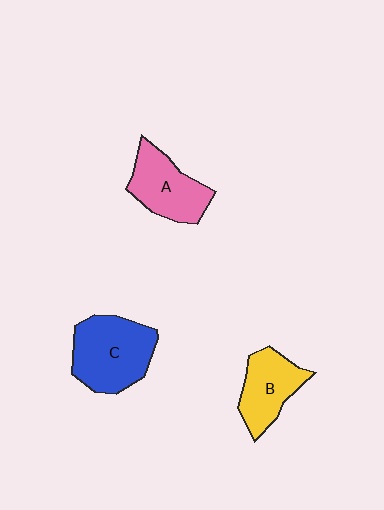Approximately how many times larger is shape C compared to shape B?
Approximately 1.4 times.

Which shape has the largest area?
Shape C (blue).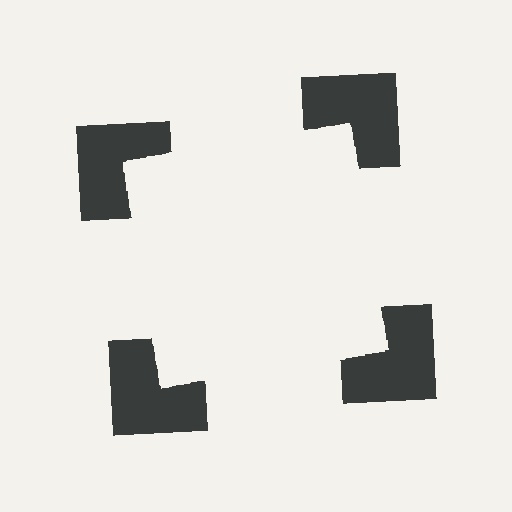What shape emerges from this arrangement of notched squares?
An illusory square — its edges are inferred from the aligned wedge cuts in the notched squares, not physically drawn.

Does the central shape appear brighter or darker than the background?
It typically appears slightly brighter than the background, even though no actual brightness change is drawn.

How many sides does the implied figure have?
4 sides.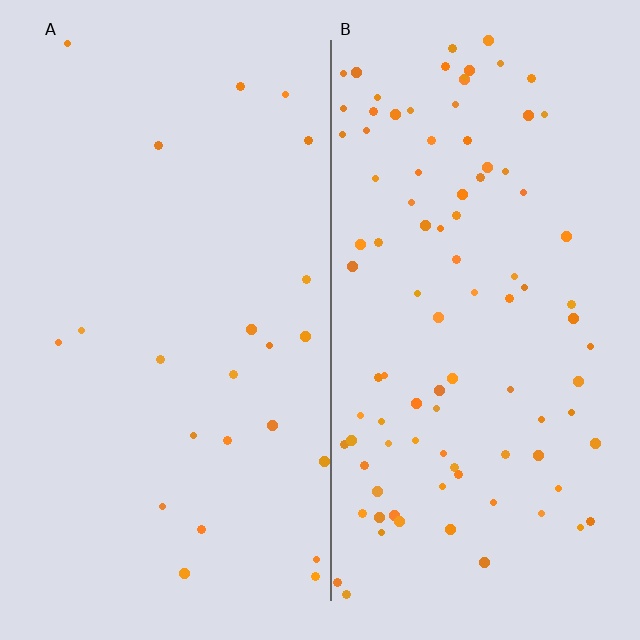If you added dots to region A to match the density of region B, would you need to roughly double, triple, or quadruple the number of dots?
Approximately quadruple.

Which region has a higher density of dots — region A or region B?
B (the right).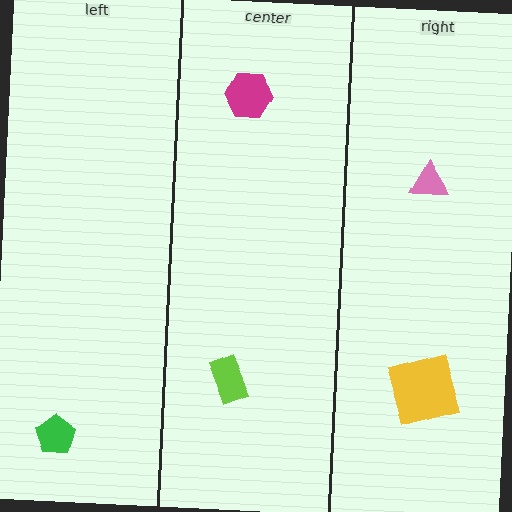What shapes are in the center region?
The lime rectangle, the magenta hexagon.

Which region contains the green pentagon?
The left region.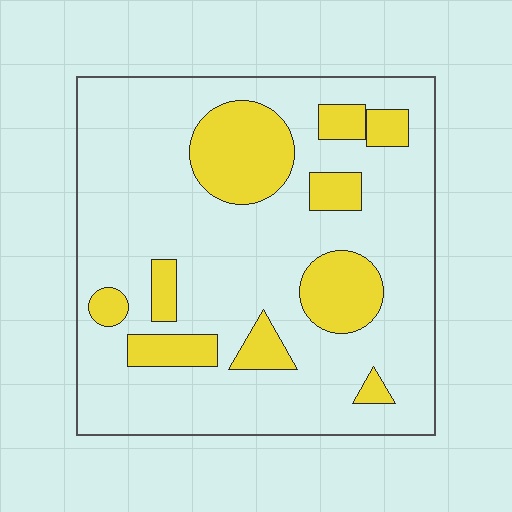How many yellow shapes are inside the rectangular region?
10.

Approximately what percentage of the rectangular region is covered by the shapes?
Approximately 20%.